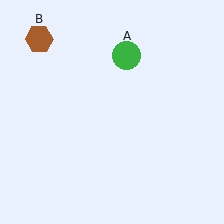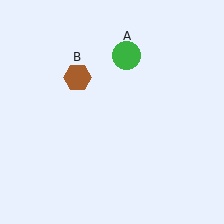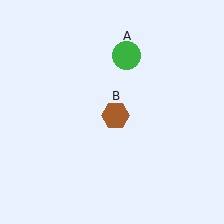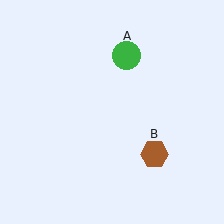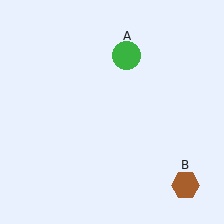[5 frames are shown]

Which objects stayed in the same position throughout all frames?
Green circle (object A) remained stationary.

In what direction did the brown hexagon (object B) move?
The brown hexagon (object B) moved down and to the right.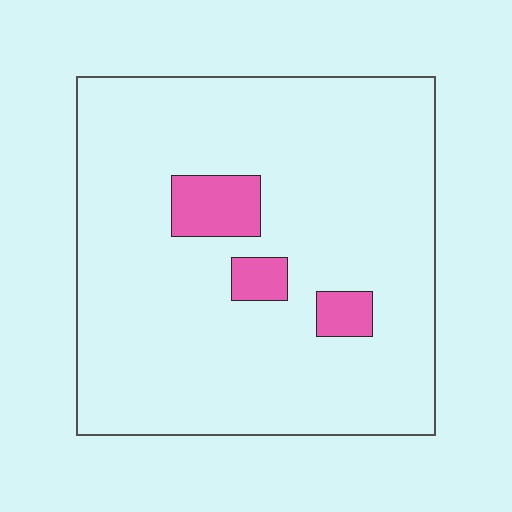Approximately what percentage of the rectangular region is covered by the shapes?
Approximately 10%.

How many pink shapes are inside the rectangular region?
3.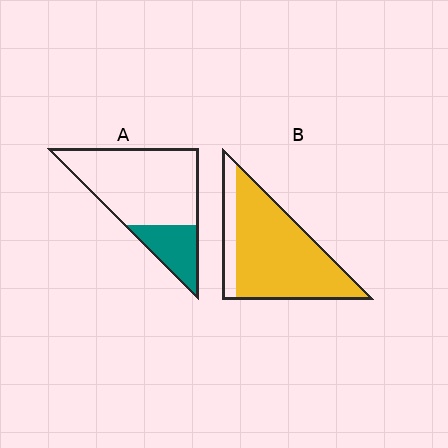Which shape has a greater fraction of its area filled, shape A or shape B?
Shape B.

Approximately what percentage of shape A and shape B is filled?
A is approximately 25% and B is approximately 80%.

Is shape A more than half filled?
No.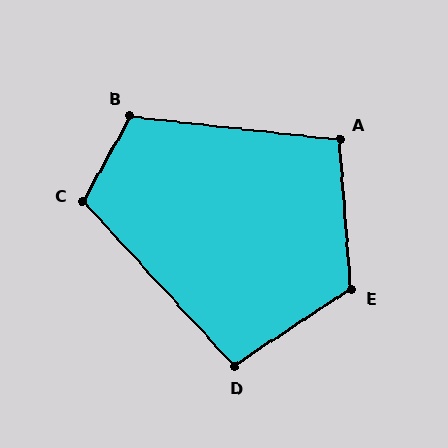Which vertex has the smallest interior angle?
D, at approximately 99 degrees.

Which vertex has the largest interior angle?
E, at approximately 119 degrees.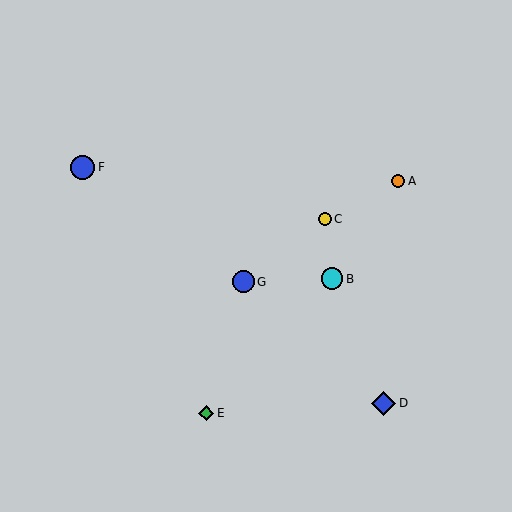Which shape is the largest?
The blue diamond (labeled D) is the largest.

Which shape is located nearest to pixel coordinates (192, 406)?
The green diamond (labeled E) at (206, 413) is nearest to that location.